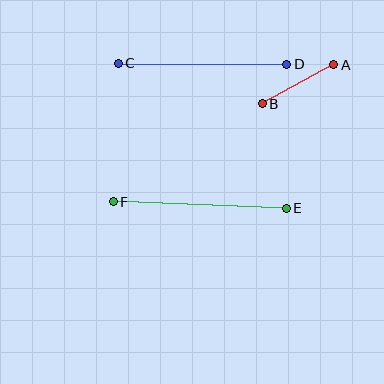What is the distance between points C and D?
The distance is approximately 169 pixels.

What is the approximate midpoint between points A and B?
The midpoint is at approximately (298, 84) pixels.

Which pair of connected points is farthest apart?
Points E and F are farthest apart.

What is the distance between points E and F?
The distance is approximately 173 pixels.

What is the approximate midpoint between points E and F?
The midpoint is at approximately (200, 205) pixels.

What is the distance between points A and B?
The distance is approximately 81 pixels.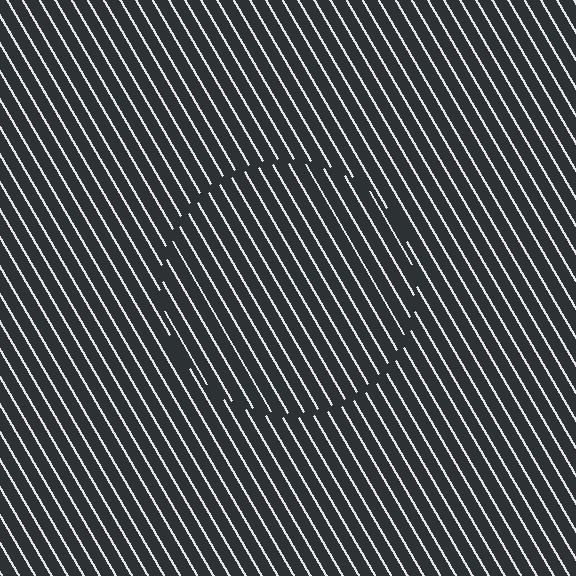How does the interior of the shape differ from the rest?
The interior of the shape contains the same grating, shifted by half a period — the contour is defined by the phase discontinuity where line-ends from the inner and outer gratings abut.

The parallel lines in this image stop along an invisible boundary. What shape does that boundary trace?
An illusory circle. The interior of the shape contains the same grating, shifted by half a period — the contour is defined by the phase discontinuity where line-ends from the inner and outer gratings abut.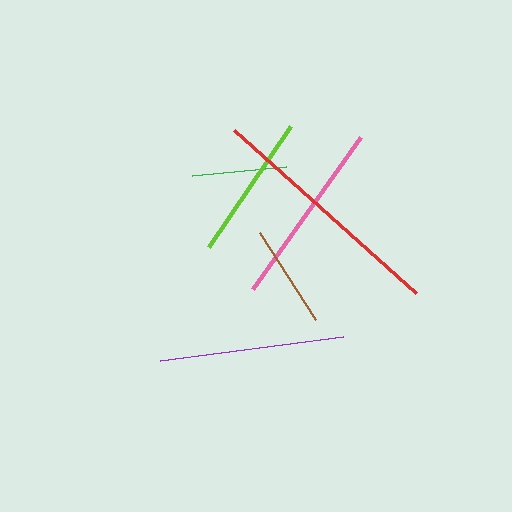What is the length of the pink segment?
The pink segment is approximately 186 pixels long.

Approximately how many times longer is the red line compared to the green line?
The red line is approximately 2.6 times the length of the green line.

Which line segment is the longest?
The red line is the longest at approximately 245 pixels.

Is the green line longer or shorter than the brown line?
The brown line is longer than the green line.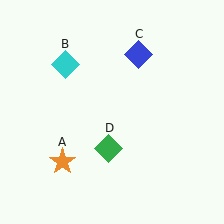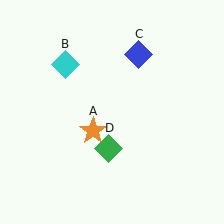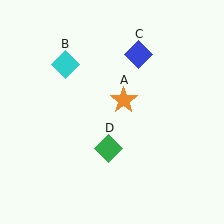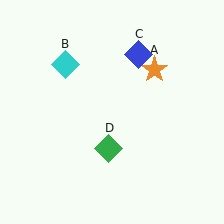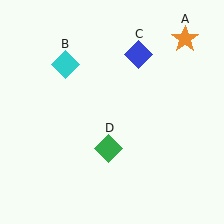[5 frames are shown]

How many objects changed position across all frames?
1 object changed position: orange star (object A).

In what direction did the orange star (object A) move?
The orange star (object A) moved up and to the right.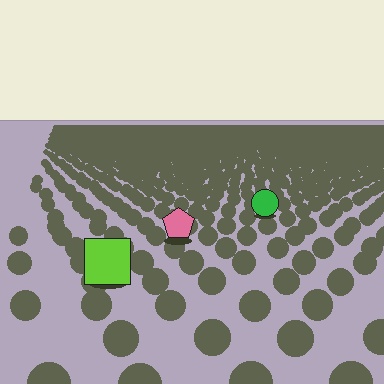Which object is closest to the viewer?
The lime square is closest. The texture marks near it are larger and more spread out.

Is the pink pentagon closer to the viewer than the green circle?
Yes. The pink pentagon is closer — you can tell from the texture gradient: the ground texture is coarser near it.